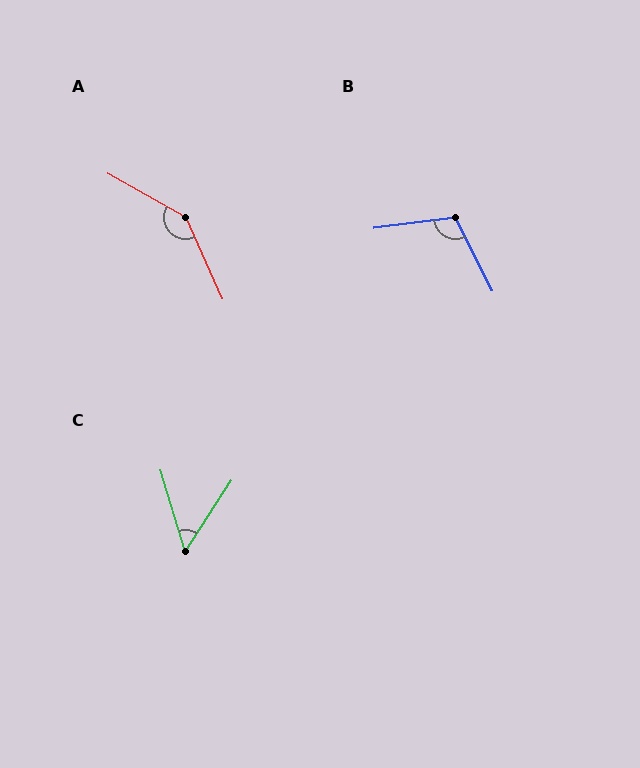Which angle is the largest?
A, at approximately 143 degrees.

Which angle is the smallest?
C, at approximately 50 degrees.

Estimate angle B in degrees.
Approximately 109 degrees.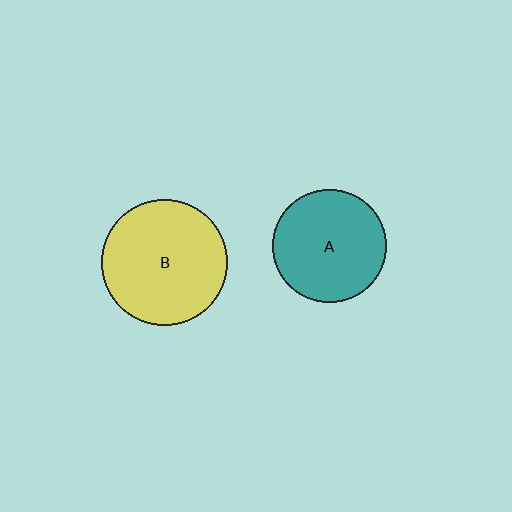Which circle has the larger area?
Circle B (yellow).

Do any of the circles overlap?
No, none of the circles overlap.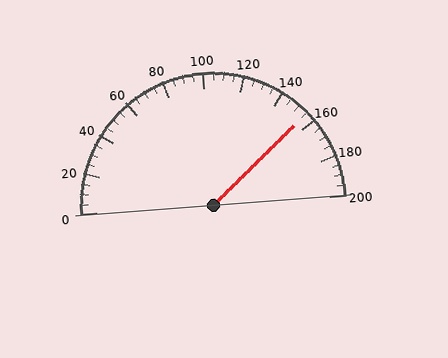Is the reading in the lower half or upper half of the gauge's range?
The reading is in the upper half of the range (0 to 200).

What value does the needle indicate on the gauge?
The needle indicates approximately 155.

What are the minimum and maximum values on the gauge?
The gauge ranges from 0 to 200.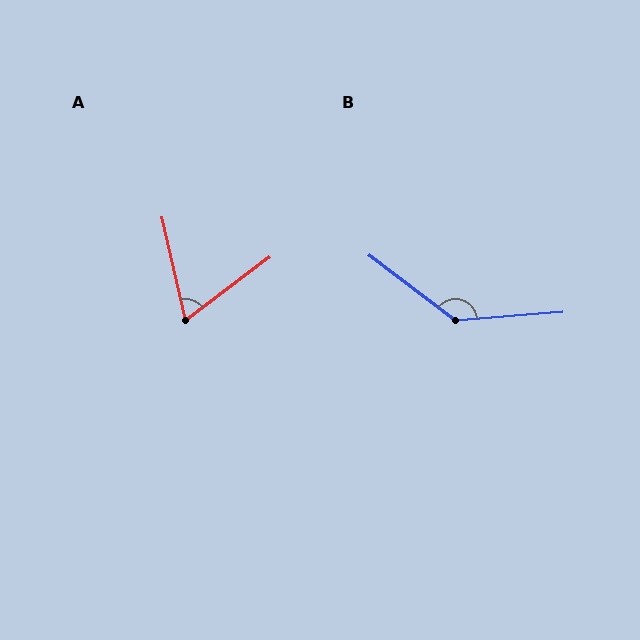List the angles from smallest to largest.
A (66°), B (138°).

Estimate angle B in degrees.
Approximately 138 degrees.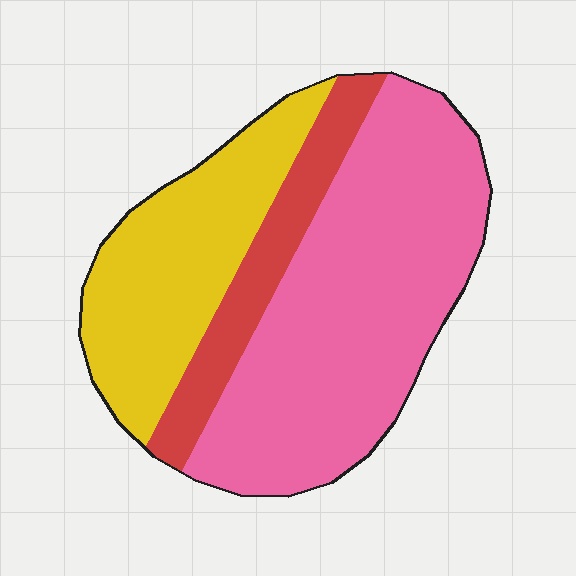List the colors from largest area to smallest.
From largest to smallest: pink, yellow, red.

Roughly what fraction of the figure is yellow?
Yellow takes up between a sixth and a third of the figure.